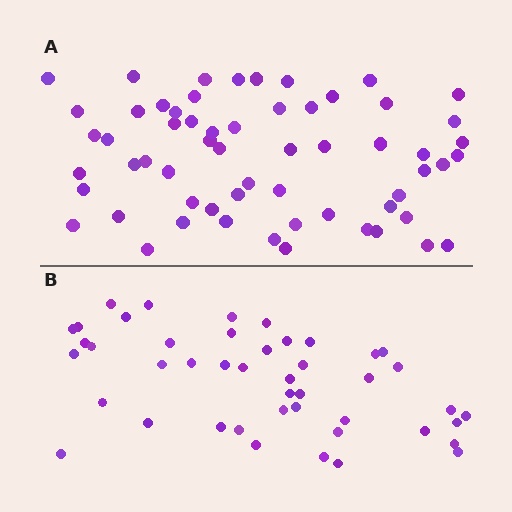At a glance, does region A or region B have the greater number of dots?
Region A (the top region) has more dots.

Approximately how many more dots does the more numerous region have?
Region A has approximately 15 more dots than region B.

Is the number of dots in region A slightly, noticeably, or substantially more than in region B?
Region A has noticeably more, but not dramatically so. The ratio is roughly 1.3 to 1.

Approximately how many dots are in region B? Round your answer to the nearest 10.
About 40 dots. (The exact count is 45, which rounds to 40.)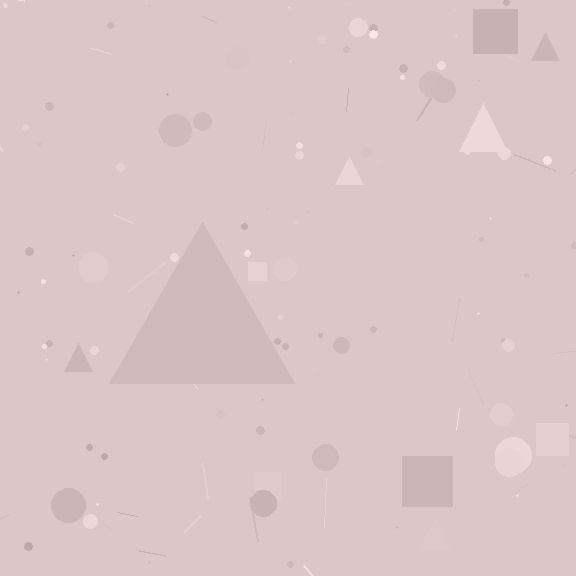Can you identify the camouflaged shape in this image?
The camouflaged shape is a triangle.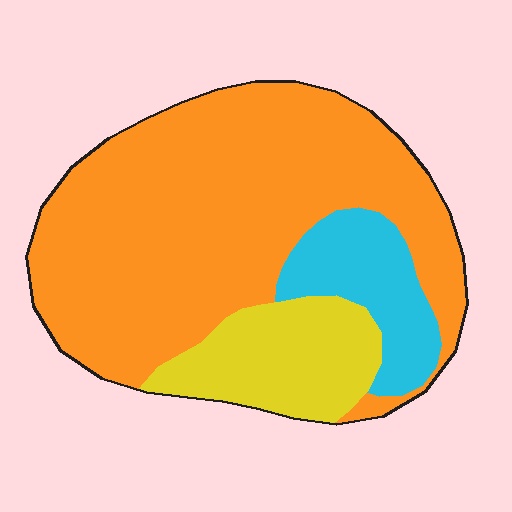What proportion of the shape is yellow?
Yellow takes up about one sixth (1/6) of the shape.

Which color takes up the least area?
Cyan, at roughly 15%.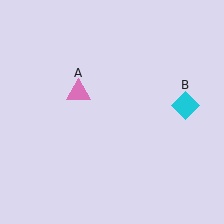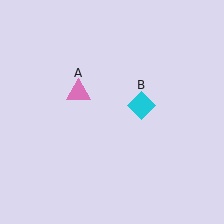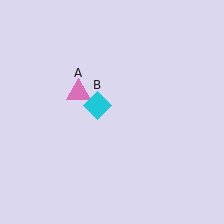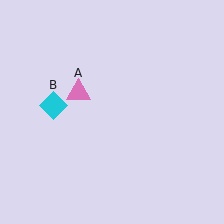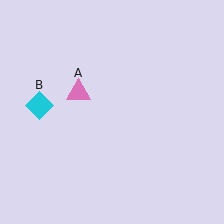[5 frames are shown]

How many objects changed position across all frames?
1 object changed position: cyan diamond (object B).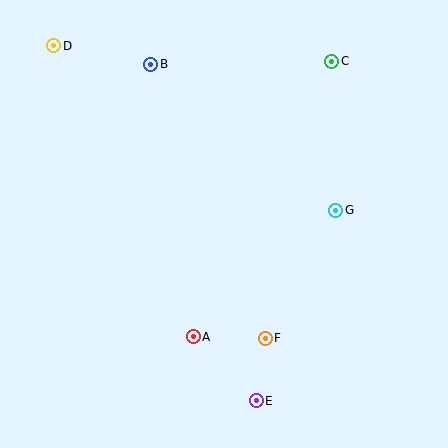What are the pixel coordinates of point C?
Point C is at (332, 61).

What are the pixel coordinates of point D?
Point D is at (54, 46).